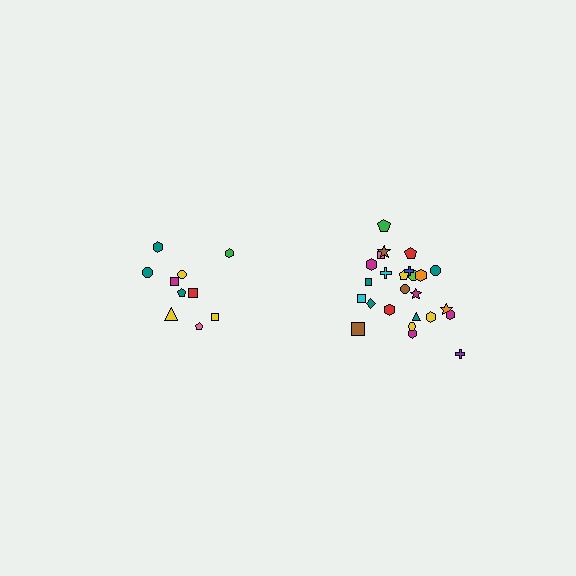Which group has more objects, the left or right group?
The right group.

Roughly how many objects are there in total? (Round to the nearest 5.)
Roughly 35 objects in total.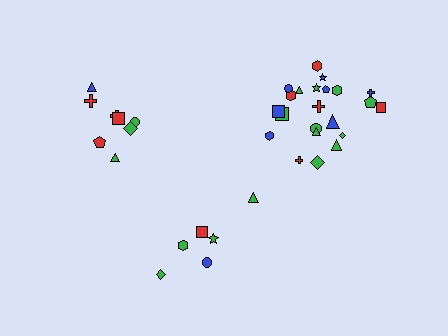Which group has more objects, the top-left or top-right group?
The top-right group.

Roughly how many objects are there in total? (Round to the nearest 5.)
Roughly 35 objects in total.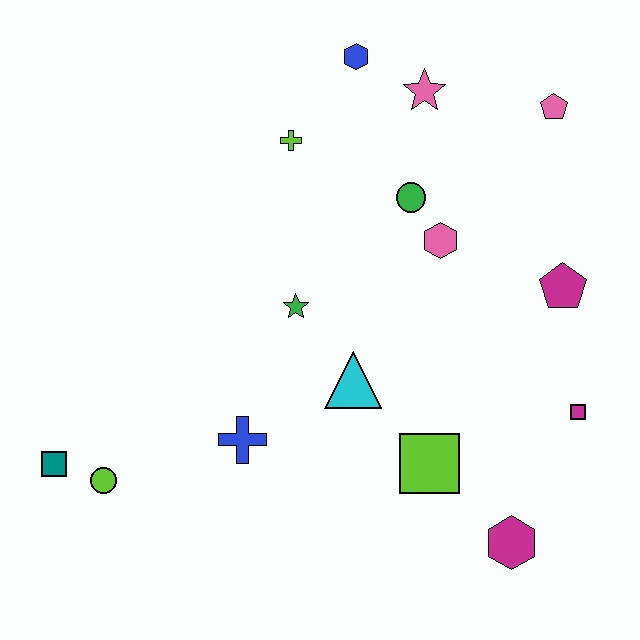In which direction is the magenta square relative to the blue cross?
The magenta square is to the right of the blue cross.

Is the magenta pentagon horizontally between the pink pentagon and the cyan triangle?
No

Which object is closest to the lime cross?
The blue hexagon is closest to the lime cross.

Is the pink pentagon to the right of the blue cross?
Yes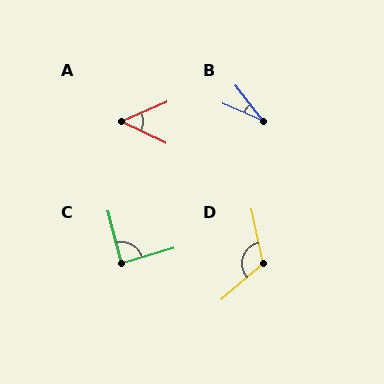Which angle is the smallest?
B, at approximately 29 degrees.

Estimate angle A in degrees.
Approximately 49 degrees.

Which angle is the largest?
D, at approximately 119 degrees.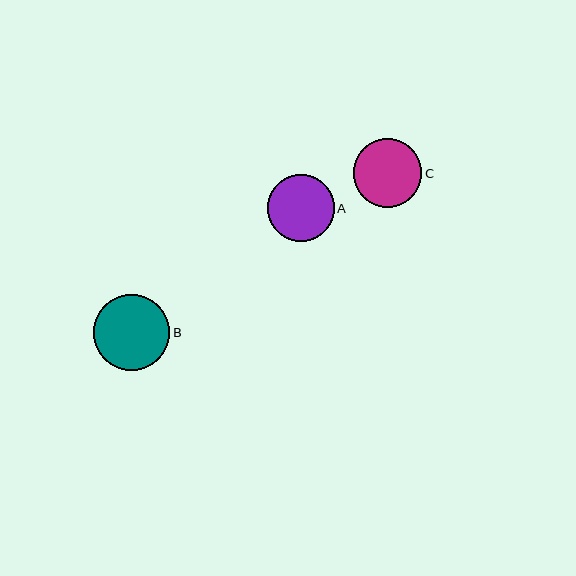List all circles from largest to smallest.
From largest to smallest: B, C, A.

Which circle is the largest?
Circle B is the largest with a size of approximately 77 pixels.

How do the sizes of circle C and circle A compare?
Circle C and circle A are approximately the same size.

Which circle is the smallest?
Circle A is the smallest with a size of approximately 67 pixels.